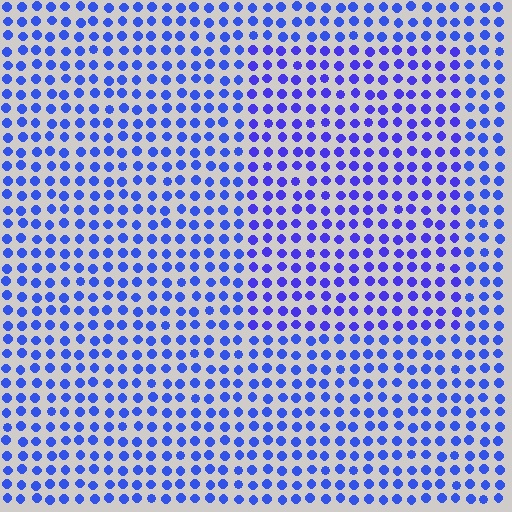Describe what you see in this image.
The image is filled with small blue elements in a uniform arrangement. A rectangle-shaped region is visible where the elements are tinted to a slightly different hue, forming a subtle color boundary.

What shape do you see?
I see a rectangle.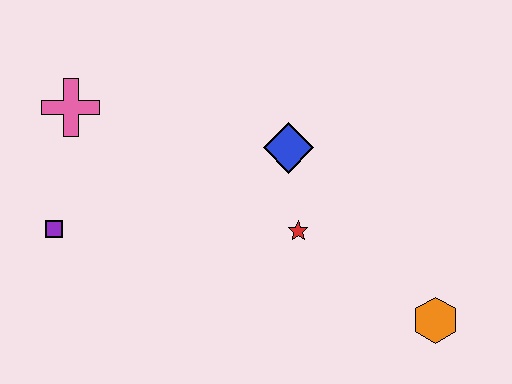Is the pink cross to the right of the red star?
No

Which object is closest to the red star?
The blue diamond is closest to the red star.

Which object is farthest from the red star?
The pink cross is farthest from the red star.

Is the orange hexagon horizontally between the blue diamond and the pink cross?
No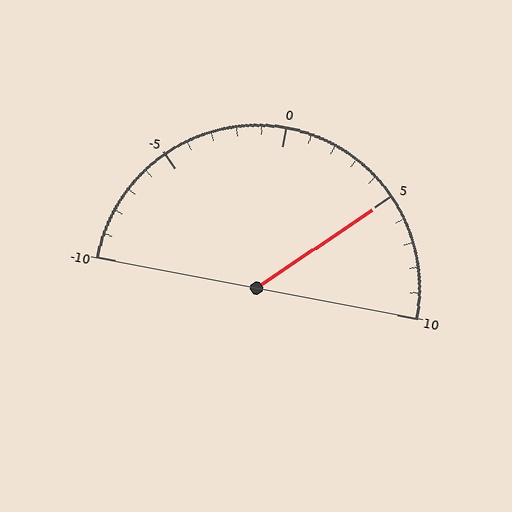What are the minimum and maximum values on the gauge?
The gauge ranges from -10 to 10.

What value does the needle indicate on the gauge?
The needle indicates approximately 5.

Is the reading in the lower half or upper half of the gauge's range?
The reading is in the upper half of the range (-10 to 10).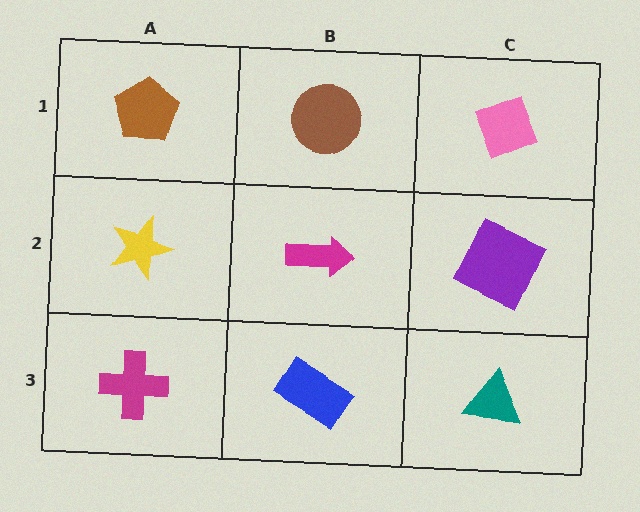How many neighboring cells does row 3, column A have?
2.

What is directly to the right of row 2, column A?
A magenta arrow.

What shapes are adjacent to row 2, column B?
A brown circle (row 1, column B), a blue rectangle (row 3, column B), a yellow star (row 2, column A), a purple square (row 2, column C).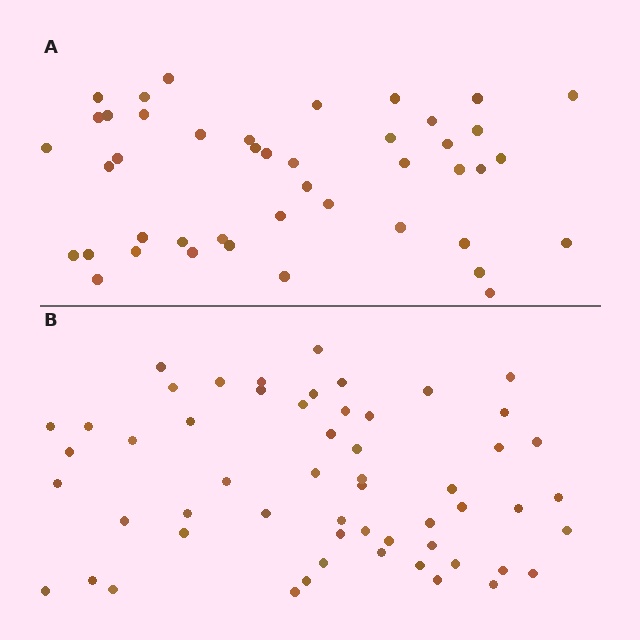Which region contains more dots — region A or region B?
Region B (the bottom region) has more dots.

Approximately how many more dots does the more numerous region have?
Region B has roughly 12 or so more dots than region A.